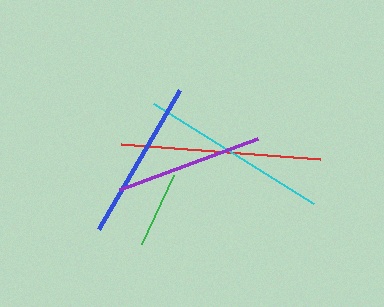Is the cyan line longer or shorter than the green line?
The cyan line is longer than the green line.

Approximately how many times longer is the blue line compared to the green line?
The blue line is approximately 2.1 times the length of the green line.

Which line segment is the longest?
The red line is the longest at approximately 199 pixels.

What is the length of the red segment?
The red segment is approximately 199 pixels long.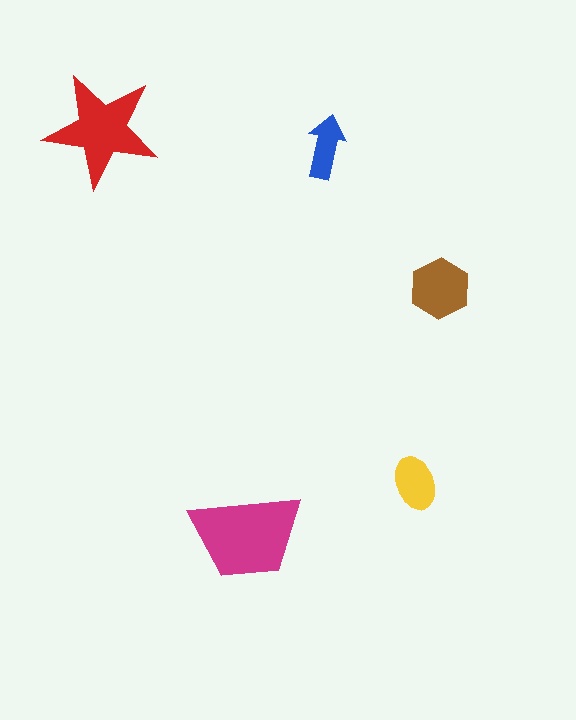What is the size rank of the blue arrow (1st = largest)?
5th.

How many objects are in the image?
There are 5 objects in the image.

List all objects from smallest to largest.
The blue arrow, the yellow ellipse, the brown hexagon, the red star, the magenta trapezoid.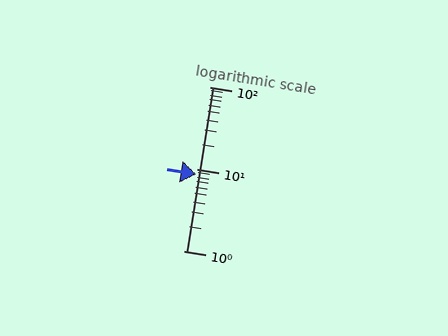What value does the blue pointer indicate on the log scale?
The pointer indicates approximately 8.7.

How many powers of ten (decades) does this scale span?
The scale spans 2 decades, from 1 to 100.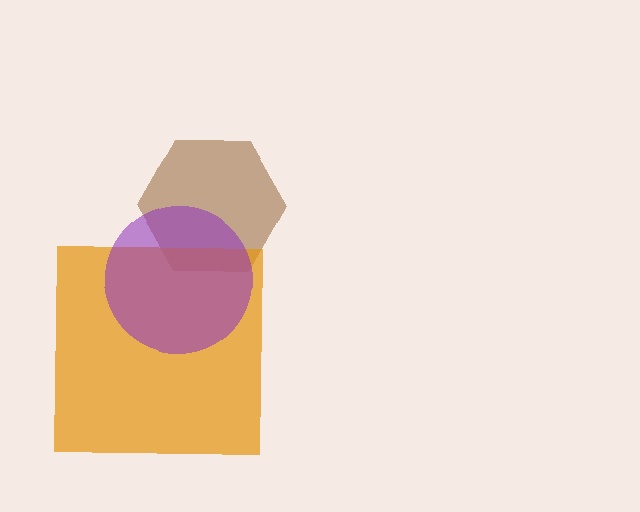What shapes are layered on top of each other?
The layered shapes are: a brown hexagon, an orange square, a purple circle.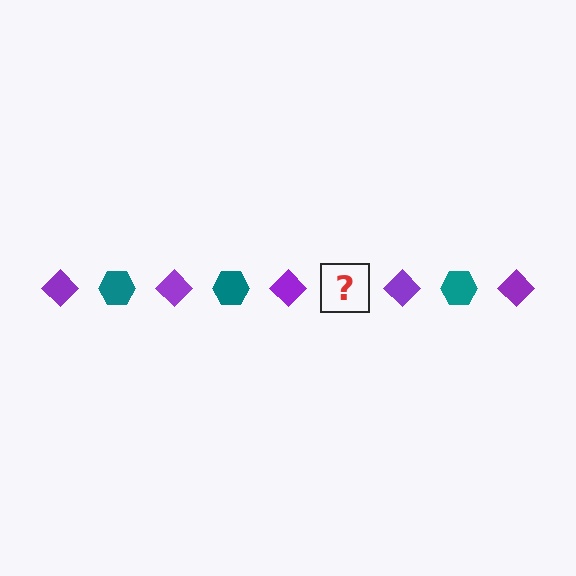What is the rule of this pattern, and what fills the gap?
The rule is that the pattern alternates between purple diamond and teal hexagon. The gap should be filled with a teal hexagon.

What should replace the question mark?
The question mark should be replaced with a teal hexagon.